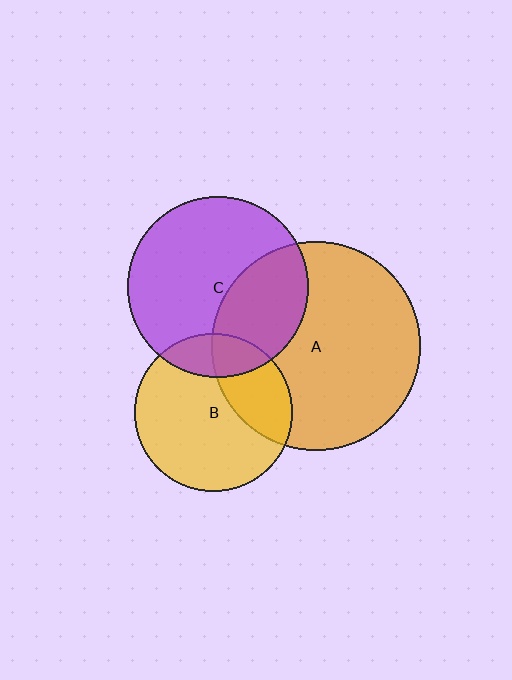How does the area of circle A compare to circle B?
Approximately 1.7 times.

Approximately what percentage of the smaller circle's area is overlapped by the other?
Approximately 30%.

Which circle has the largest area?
Circle A (orange).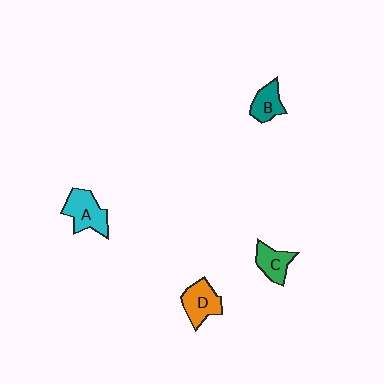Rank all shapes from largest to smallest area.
From largest to smallest: A (cyan), D (orange), C (green), B (teal).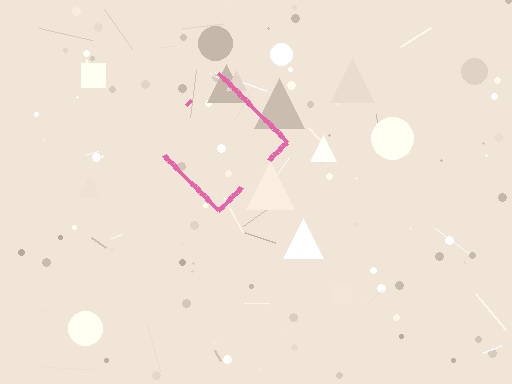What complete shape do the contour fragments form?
The contour fragments form a diamond.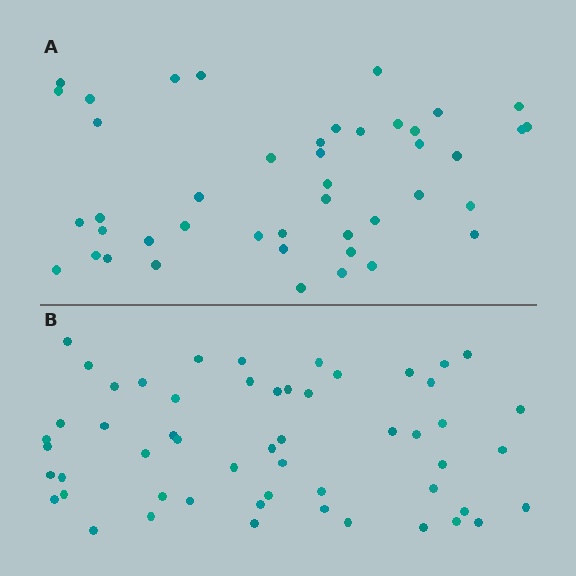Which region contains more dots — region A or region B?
Region B (the bottom region) has more dots.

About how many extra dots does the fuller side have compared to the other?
Region B has roughly 10 or so more dots than region A.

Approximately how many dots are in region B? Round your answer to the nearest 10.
About 50 dots. (The exact count is 54, which rounds to 50.)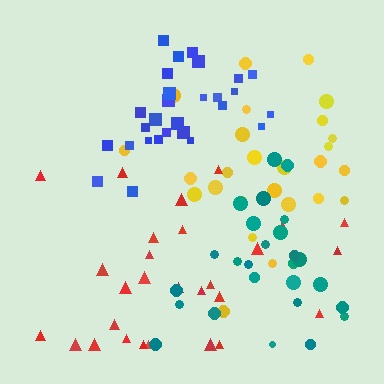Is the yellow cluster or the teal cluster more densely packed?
Teal.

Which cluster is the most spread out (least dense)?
Red.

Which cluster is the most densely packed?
Blue.